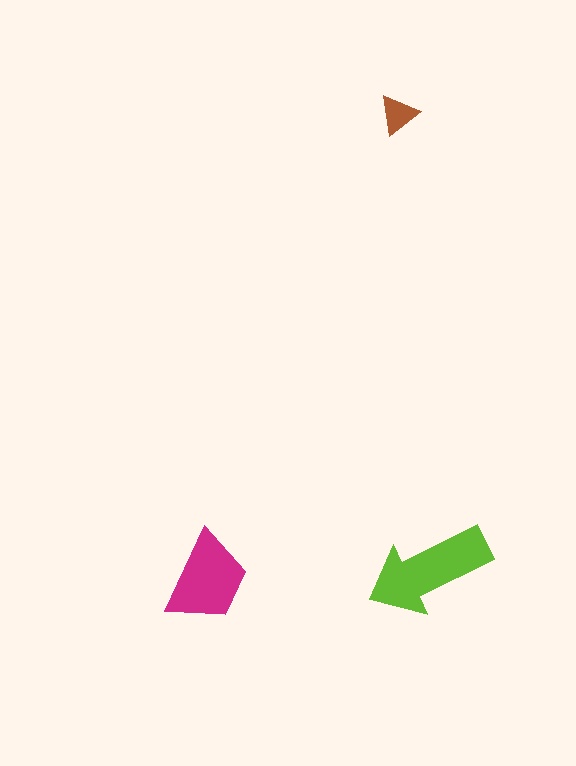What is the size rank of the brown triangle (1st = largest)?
3rd.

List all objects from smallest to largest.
The brown triangle, the magenta trapezoid, the lime arrow.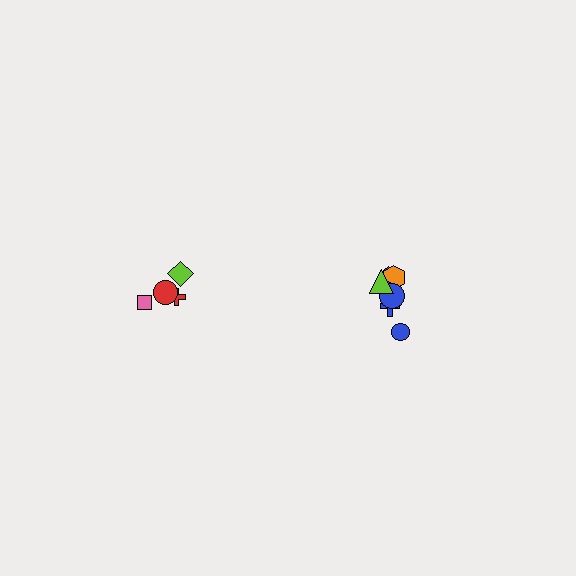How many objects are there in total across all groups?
There are 11 objects.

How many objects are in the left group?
There are 4 objects.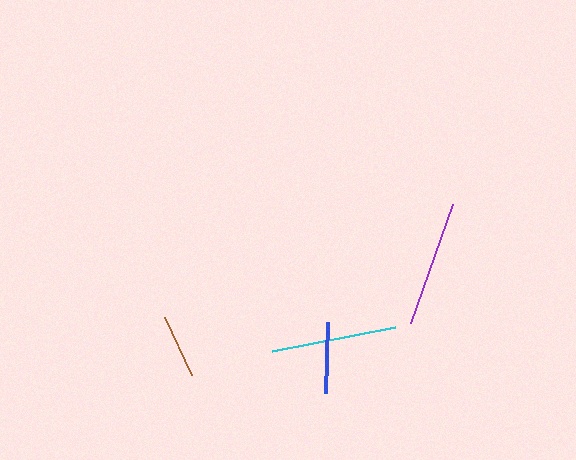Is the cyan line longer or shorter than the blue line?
The cyan line is longer than the blue line.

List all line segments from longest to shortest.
From longest to shortest: purple, cyan, blue, brown.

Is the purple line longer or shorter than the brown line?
The purple line is longer than the brown line.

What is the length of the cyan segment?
The cyan segment is approximately 126 pixels long.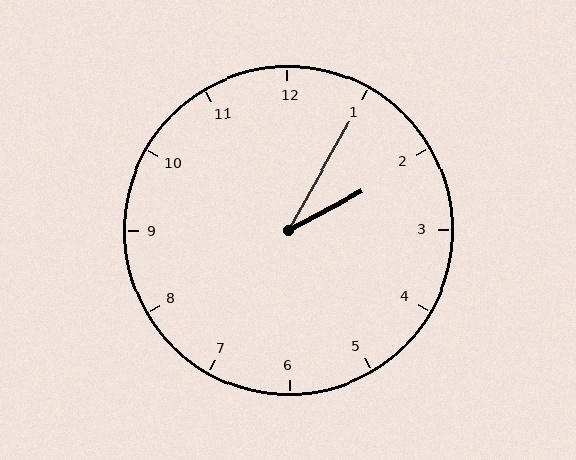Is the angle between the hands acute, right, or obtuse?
It is acute.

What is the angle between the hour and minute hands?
Approximately 32 degrees.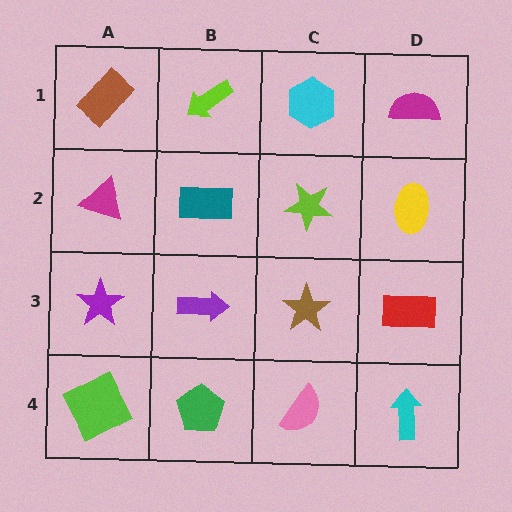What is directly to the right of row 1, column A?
A lime arrow.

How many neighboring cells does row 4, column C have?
3.